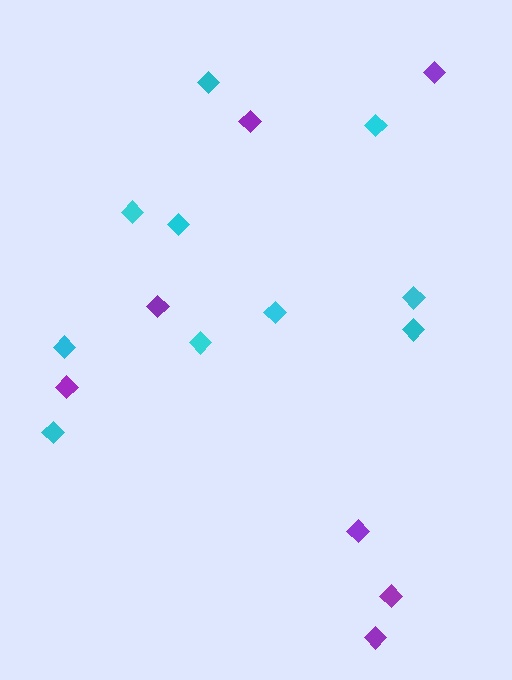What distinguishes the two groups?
There are 2 groups: one group of cyan diamonds (10) and one group of purple diamonds (7).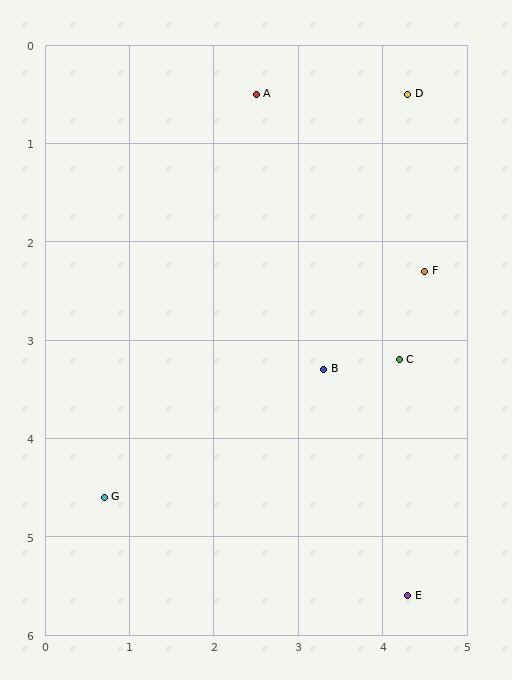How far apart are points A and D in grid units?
Points A and D are about 1.8 grid units apart.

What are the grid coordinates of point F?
Point F is at approximately (4.5, 2.3).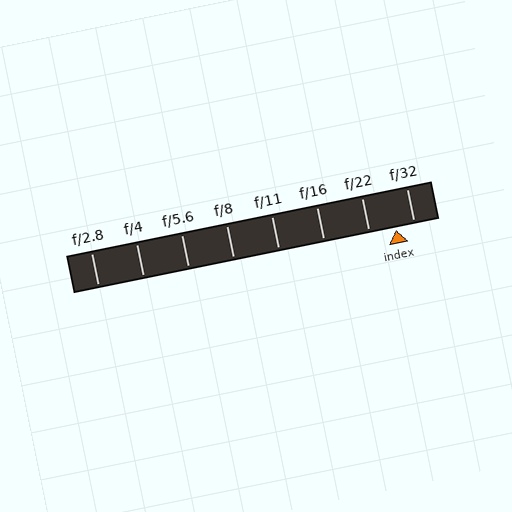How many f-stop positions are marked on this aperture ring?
There are 8 f-stop positions marked.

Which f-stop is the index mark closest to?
The index mark is closest to f/32.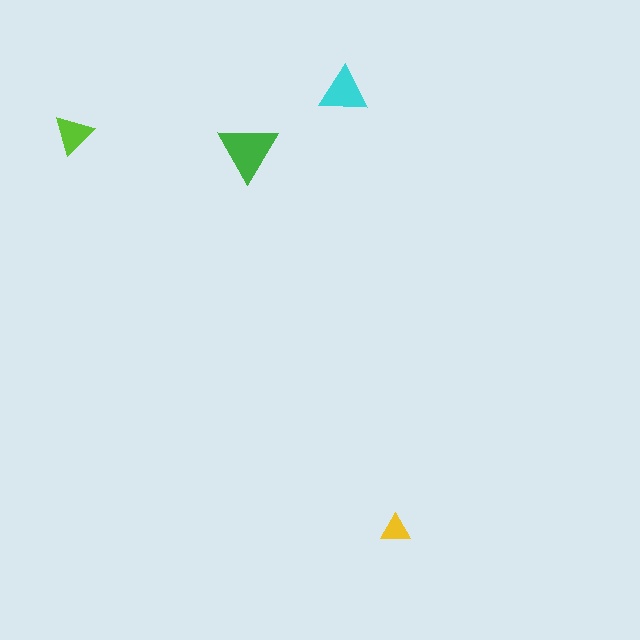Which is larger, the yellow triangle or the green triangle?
The green one.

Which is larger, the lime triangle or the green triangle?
The green one.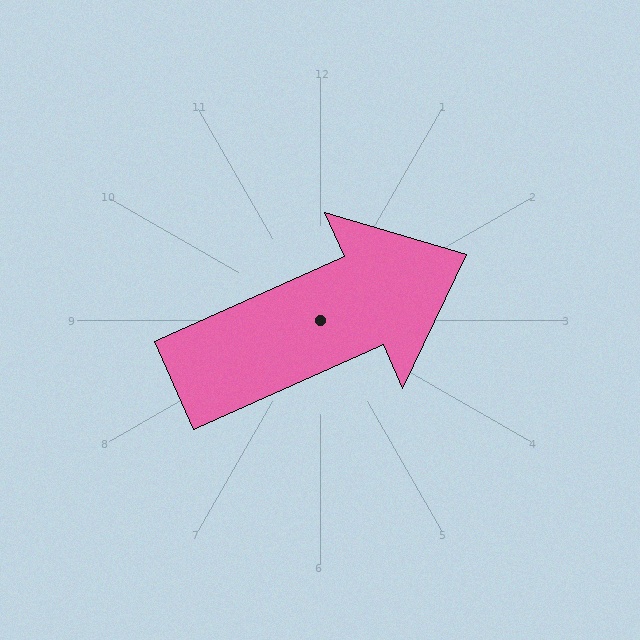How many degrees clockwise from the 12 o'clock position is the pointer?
Approximately 66 degrees.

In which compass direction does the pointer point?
Northeast.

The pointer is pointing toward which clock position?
Roughly 2 o'clock.